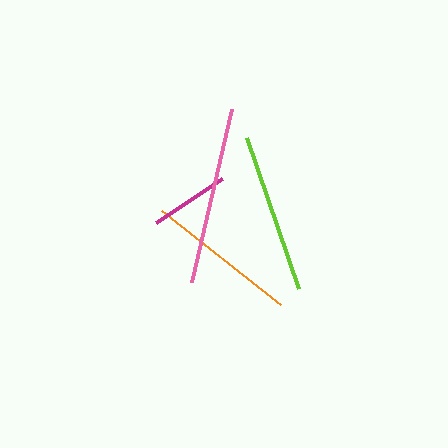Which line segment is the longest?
The pink line is the longest at approximately 177 pixels.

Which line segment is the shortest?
The magenta line is the shortest at approximately 80 pixels.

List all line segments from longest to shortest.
From longest to shortest: pink, lime, orange, magenta.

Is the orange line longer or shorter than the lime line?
The lime line is longer than the orange line.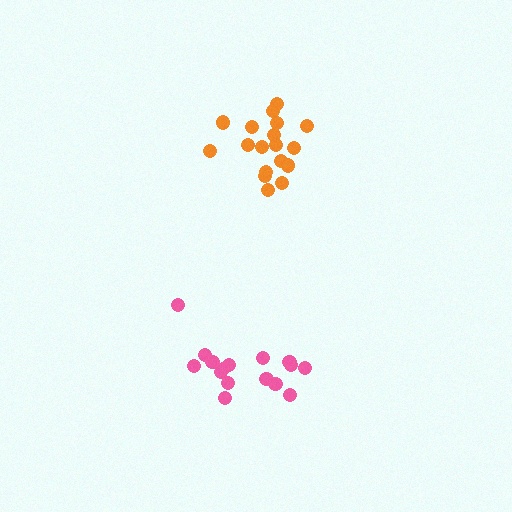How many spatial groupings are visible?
There are 2 spatial groupings.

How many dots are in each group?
Group 1: 18 dots, Group 2: 16 dots (34 total).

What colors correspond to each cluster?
The clusters are colored: orange, pink.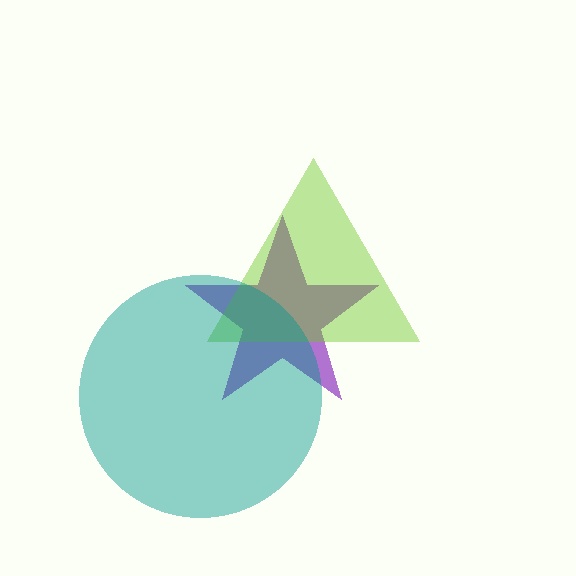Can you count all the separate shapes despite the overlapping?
Yes, there are 3 separate shapes.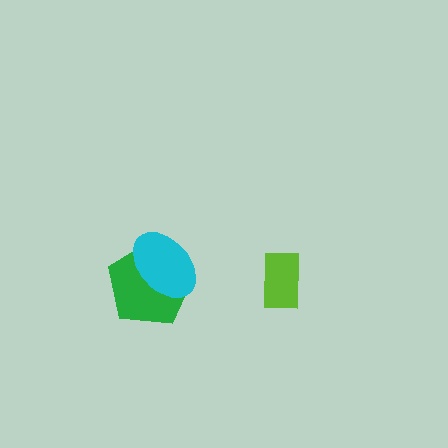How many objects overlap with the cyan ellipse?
1 object overlaps with the cyan ellipse.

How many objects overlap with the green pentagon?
1 object overlaps with the green pentagon.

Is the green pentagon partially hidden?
Yes, it is partially covered by another shape.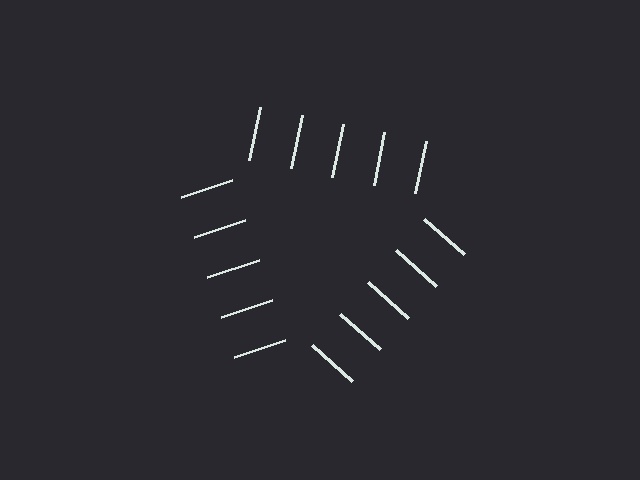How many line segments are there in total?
15 — 5 along each of the 3 edges.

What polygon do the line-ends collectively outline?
An illusory triangle — the line segments terminate on its edges but no continuous stroke is drawn.